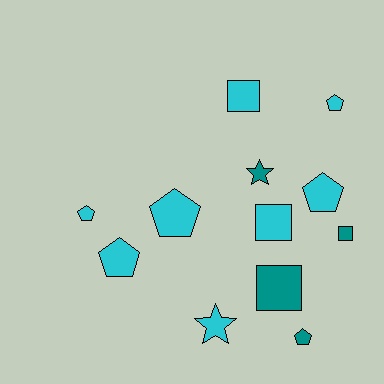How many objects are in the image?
There are 12 objects.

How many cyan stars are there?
There is 1 cyan star.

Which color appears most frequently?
Cyan, with 8 objects.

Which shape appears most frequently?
Pentagon, with 6 objects.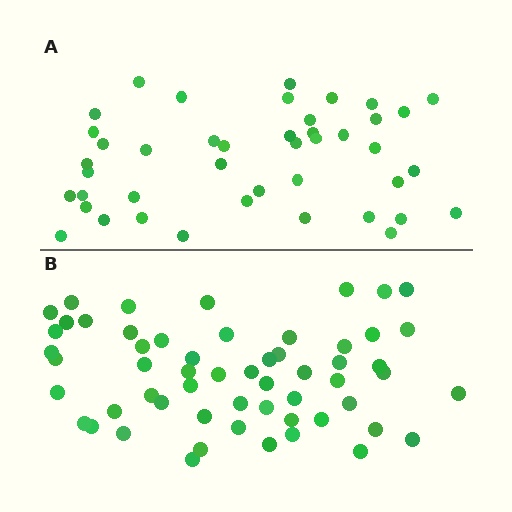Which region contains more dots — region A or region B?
Region B (the bottom region) has more dots.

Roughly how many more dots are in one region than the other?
Region B has approximately 15 more dots than region A.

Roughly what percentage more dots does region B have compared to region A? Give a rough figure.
About 35% more.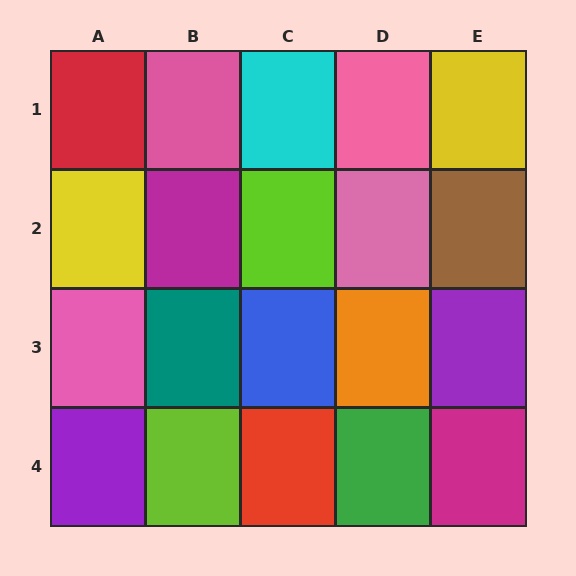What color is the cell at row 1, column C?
Cyan.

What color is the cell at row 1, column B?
Pink.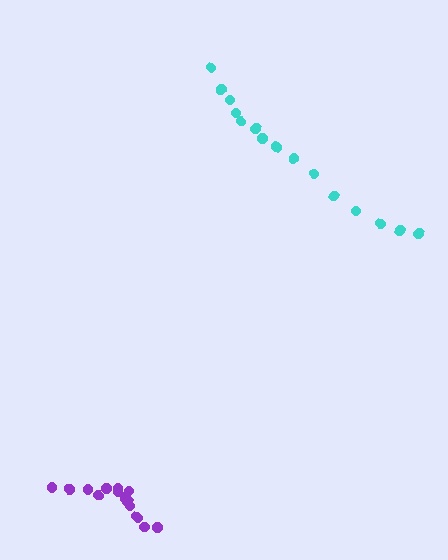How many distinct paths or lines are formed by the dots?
There are 2 distinct paths.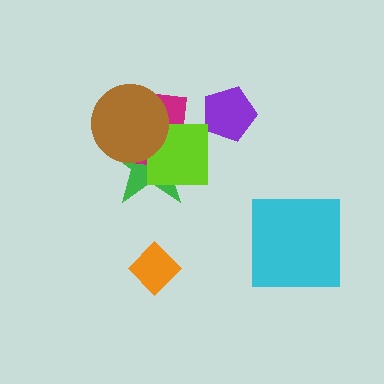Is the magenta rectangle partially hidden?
Yes, it is partially covered by another shape.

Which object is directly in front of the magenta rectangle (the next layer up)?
The lime square is directly in front of the magenta rectangle.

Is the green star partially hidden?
Yes, it is partially covered by another shape.